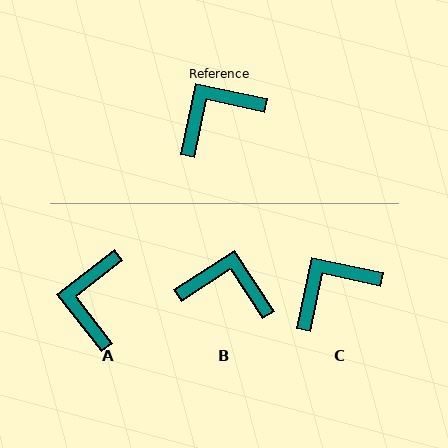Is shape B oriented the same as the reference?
No, it is off by about 45 degrees.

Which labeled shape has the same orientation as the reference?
C.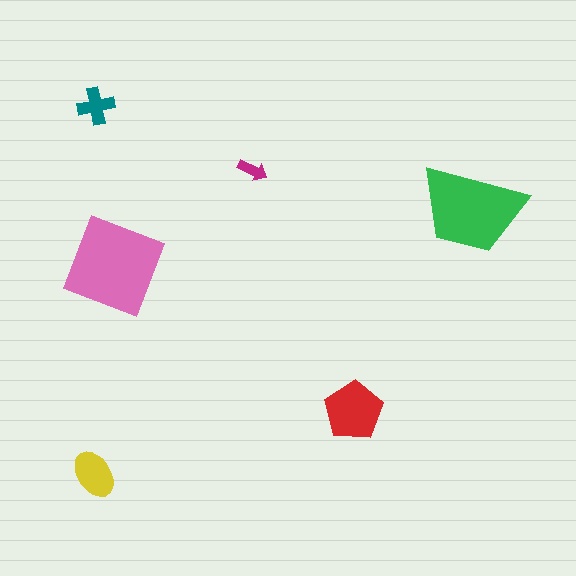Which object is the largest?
The pink diamond.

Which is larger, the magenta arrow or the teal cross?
The teal cross.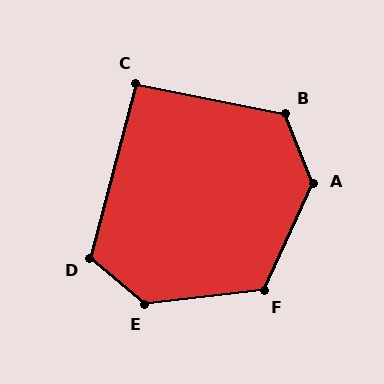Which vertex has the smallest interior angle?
C, at approximately 93 degrees.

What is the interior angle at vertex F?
Approximately 122 degrees (obtuse).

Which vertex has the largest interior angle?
E, at approximately 133 degrees.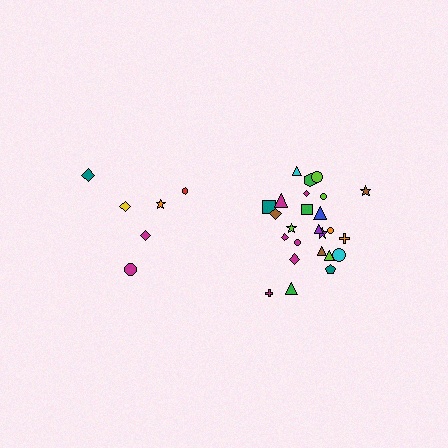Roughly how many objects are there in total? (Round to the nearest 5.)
Roughly 30 objects in total.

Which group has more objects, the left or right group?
The right group.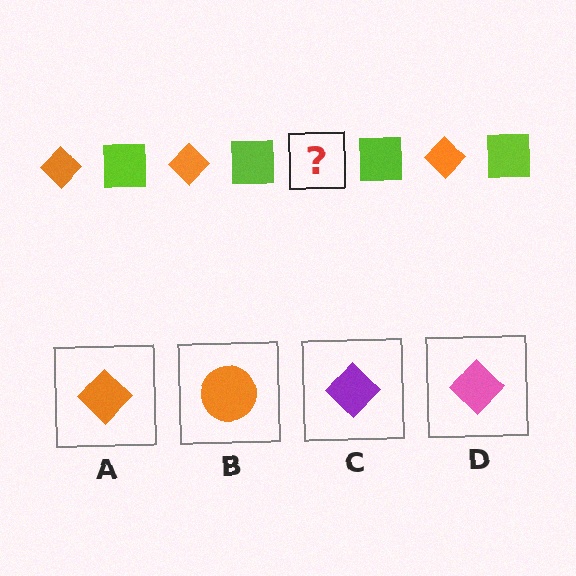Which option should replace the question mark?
Option A.